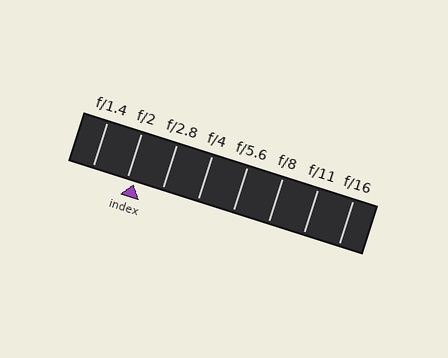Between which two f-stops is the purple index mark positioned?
The index mark is between f/2 and f/2.8.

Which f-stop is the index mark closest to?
The index mark is closest to f/2.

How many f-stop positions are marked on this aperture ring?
There are 8 f-stop positions marked.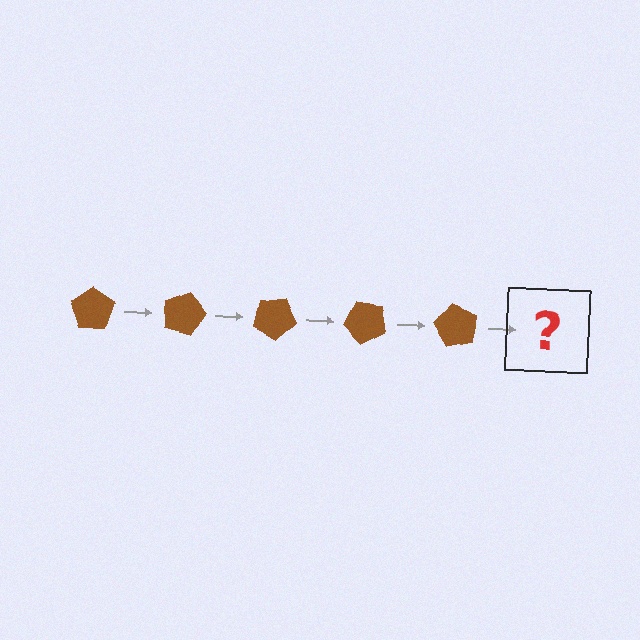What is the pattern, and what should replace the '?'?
The pattern is that the pentagon rotates 15 degrees each step. The '?' should be a brown pentagon rotated 75 degrees.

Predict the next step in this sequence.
The next step is a brown pentagon rotated 75 degrees.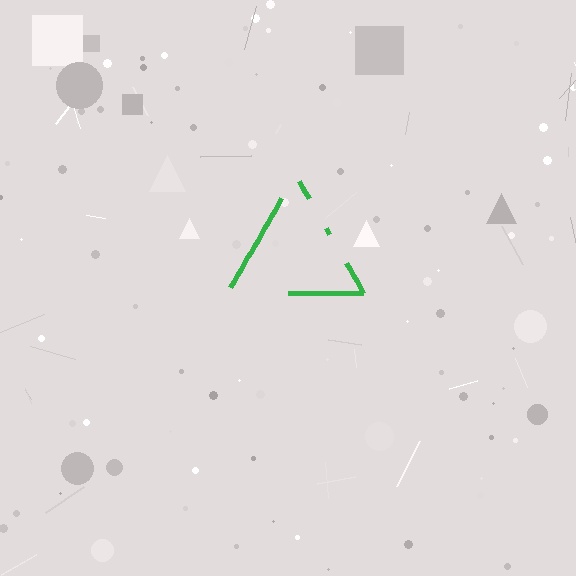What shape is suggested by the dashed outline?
The dashed outline suggests a triangle.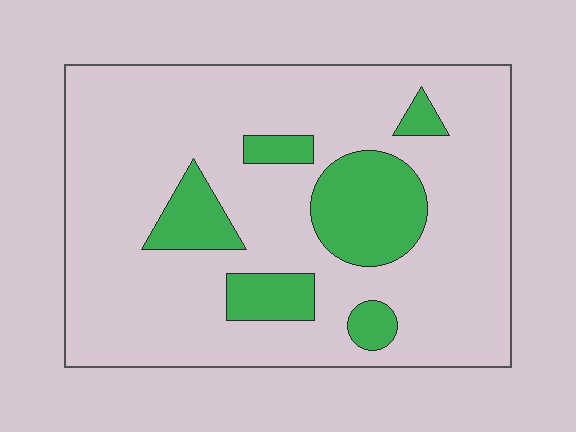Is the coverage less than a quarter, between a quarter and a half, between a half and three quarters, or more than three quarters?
Less than a quarter.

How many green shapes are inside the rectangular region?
6.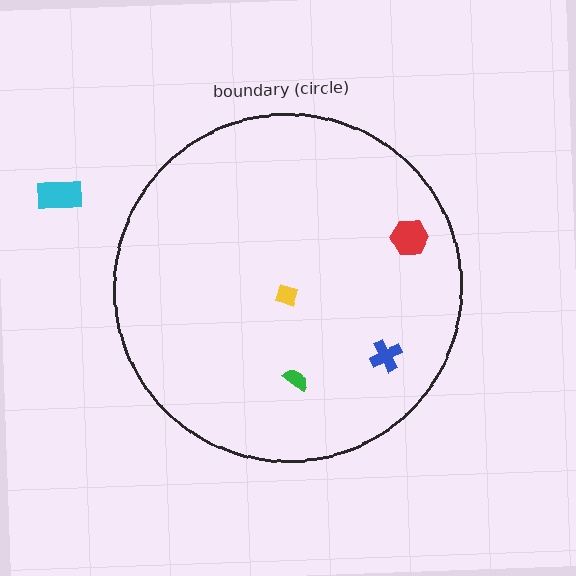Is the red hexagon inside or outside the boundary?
Inside.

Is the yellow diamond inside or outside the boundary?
Inside.